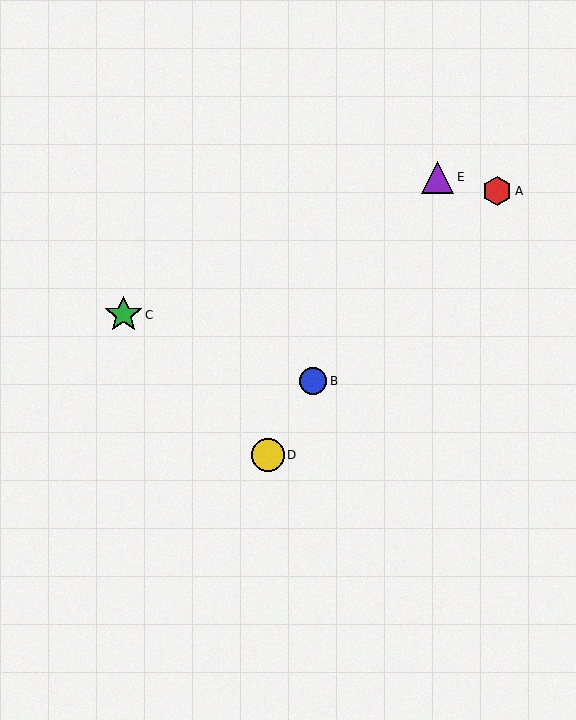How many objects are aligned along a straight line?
3 objects (B, D, E) are aligned along a straight line.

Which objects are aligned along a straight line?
Objects B, D, E are aligned along a straight line.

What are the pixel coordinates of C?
Object C is at (123, 315).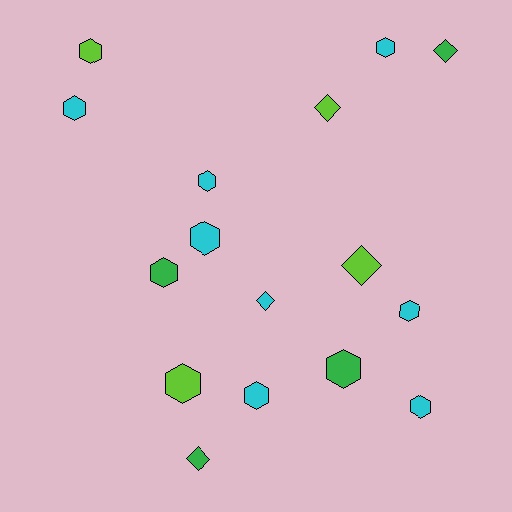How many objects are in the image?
There are 16 objects.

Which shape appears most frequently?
Hexagon, with 11 objects.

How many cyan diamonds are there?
There is 1 cyan diamond.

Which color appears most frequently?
Cyan, with 8 objects.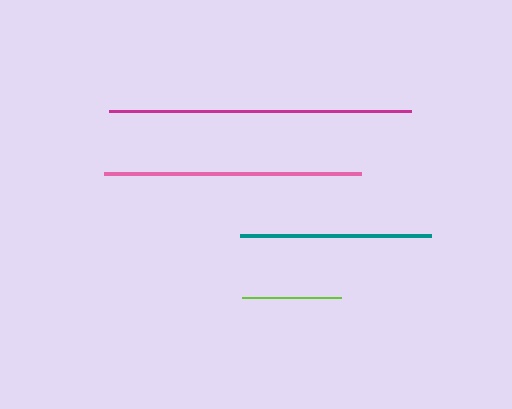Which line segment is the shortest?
The lime line is the shortest at approximately 99 pixels.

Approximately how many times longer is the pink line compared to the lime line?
The pink line is approximately 2.6 times the length of the lime line.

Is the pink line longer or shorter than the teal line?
The pink line is longer than the teal line.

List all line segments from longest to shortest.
From longest to shortest: magenta, pink, teal, lime.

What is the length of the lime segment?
The lime segment is approximately 99 pixels long.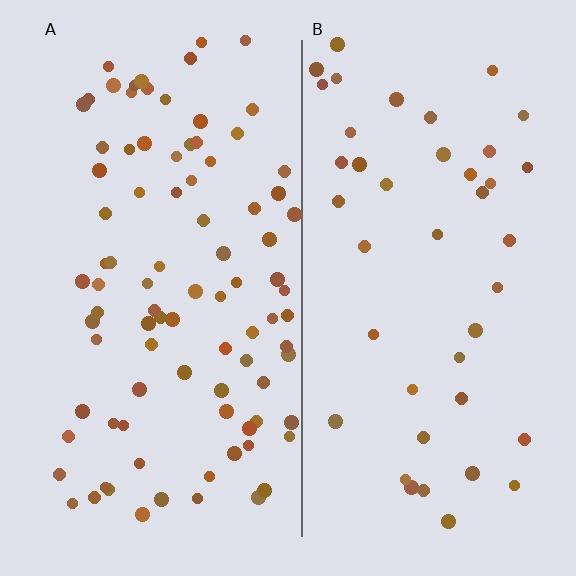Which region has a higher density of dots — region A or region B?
A (the left).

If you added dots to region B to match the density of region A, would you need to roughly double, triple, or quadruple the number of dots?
Approximately double.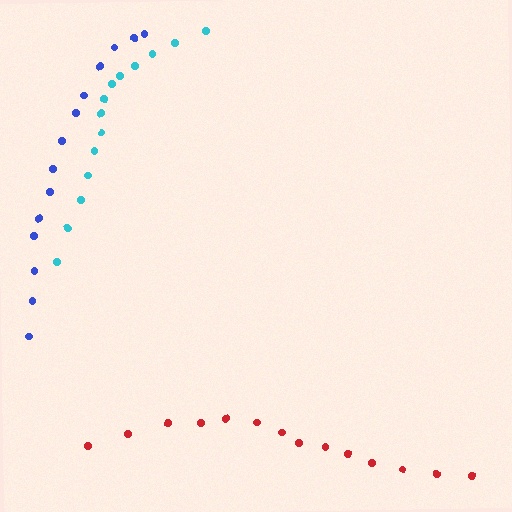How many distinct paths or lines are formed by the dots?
There are 3 distinct paths.